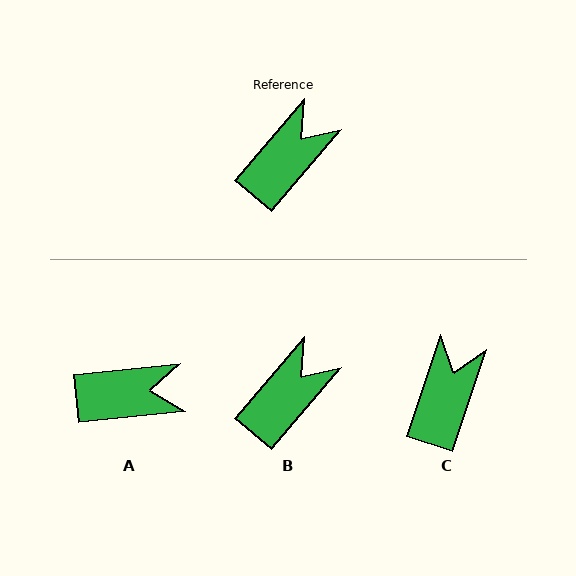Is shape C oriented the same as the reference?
No, it is off by about 22 degrees.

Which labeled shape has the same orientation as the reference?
B.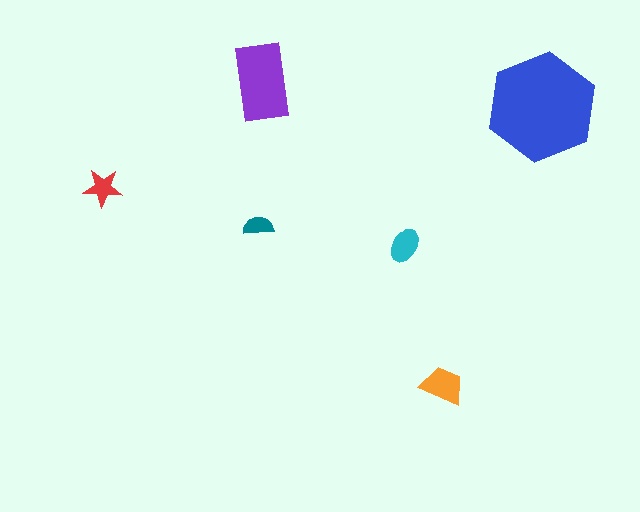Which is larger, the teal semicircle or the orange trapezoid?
The orange trapezoid.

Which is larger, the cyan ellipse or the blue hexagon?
The blue hexagon.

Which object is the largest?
The blue hexagon.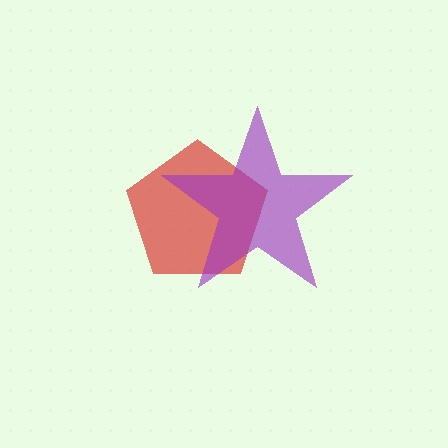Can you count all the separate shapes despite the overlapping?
Yes, there are 2 separate shapes.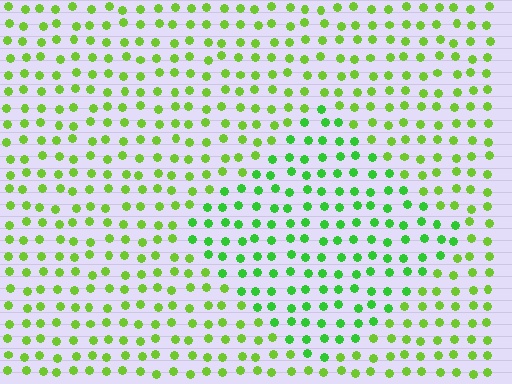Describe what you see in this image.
The image is filled with small lime elements in a uniform arrangement. A diamond-shaped region is visible where the elements are tinted to a slightly different hue, forming a subtle color boundary.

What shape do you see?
I see a diamond.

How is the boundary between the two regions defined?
The boundary is defined purely by a slight shift in hue (about 26 degrees). Spacing, size, and orientation are identical on both sides.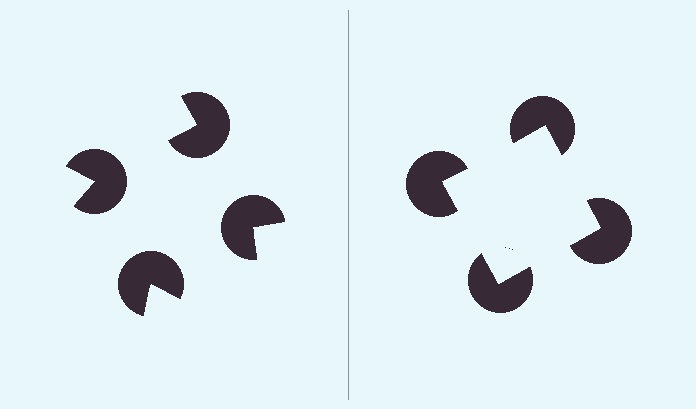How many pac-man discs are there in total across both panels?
8 — 4 on each side.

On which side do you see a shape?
An illusory square appears on the right side. On the left side the wedge cuts are rotated, so no coherent shape forms.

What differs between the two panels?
The pac-man discs are positioned identically on both sides; only the wedge orientations differ. On the right they align to a square; on the left they are misaligned.